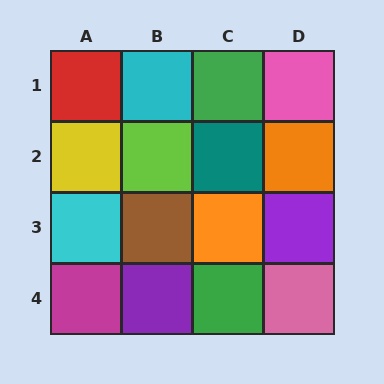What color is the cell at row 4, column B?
Purple.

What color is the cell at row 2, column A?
Yellow.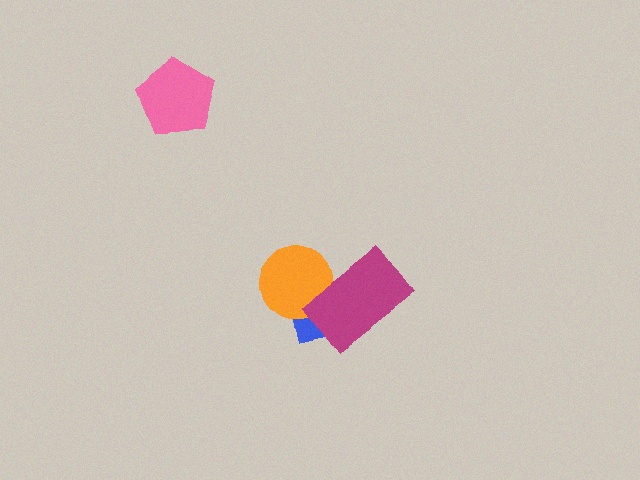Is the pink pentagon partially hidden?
No, no other shape covers it.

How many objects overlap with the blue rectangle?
2 objects overlap with the blue rectangle.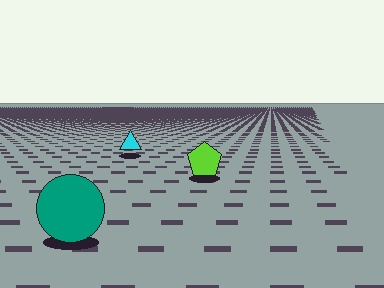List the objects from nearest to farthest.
From nearest to farthest: the teal circle, the lime pentagon, the cyan triangle.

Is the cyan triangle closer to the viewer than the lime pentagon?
No. The lime pentagon is closer — you can tell from the texture gradient: the ground texture is coarser near it.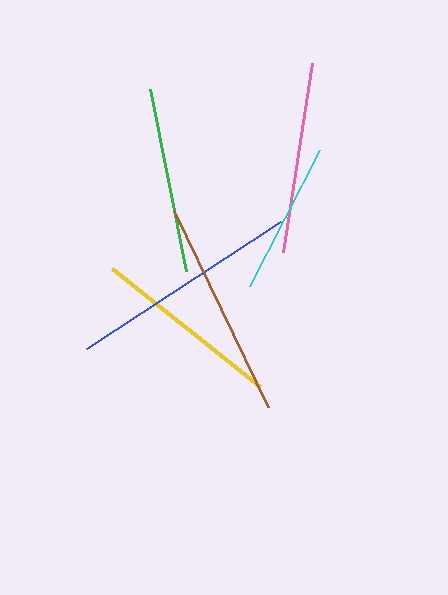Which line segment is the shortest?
The cyan line is the shortest at approximately 152 pixels.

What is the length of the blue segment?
The blue segment is approximately 232 pixels long.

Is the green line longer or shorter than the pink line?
The pink line is longer than the green line.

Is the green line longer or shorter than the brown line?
The brown line is longer than the green line.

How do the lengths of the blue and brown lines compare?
The blue and brown lines are approximately the same length.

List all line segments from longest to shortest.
From longest to shortest: blue, brown, pink, yellow, green, cyan.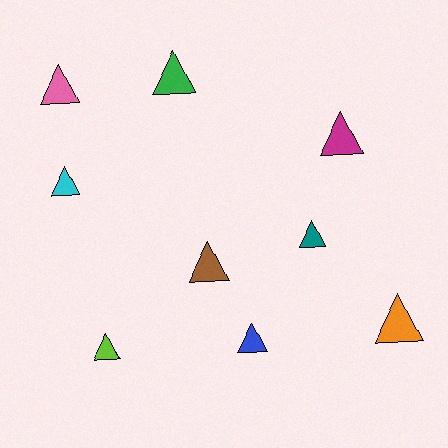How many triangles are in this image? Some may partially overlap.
There are 9 triangles.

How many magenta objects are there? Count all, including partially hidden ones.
There is 1 magenta object.